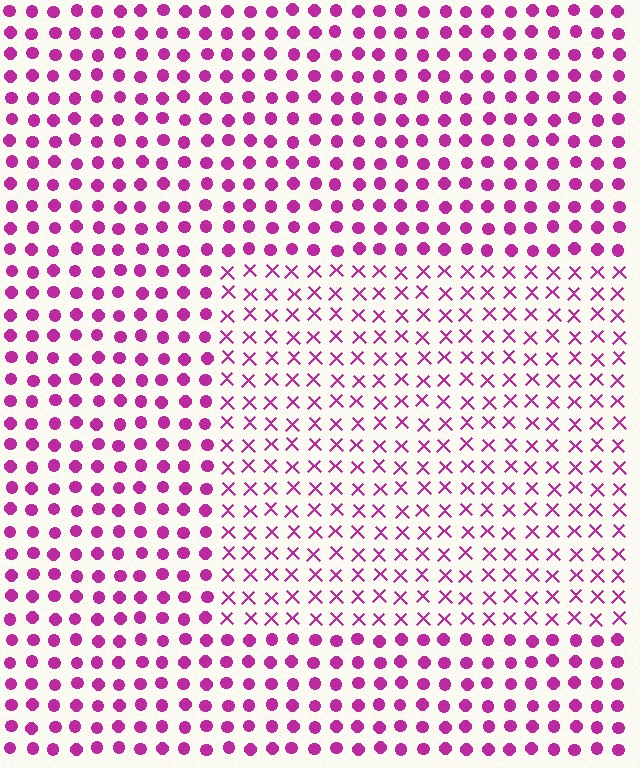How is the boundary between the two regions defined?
The boundary is defined by a change in element shape: X marks inside vs. circles outside. All elements share the same color and spacing.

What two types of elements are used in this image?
The image uses X marks inside the rectangle region and circles outside it.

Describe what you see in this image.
The image is filled with small magenta elements arranged in a uniform grid. A rectangle-shaped region contains X marks, while the surrounding area contains circles. The boundary is defined purely by the change in element shape.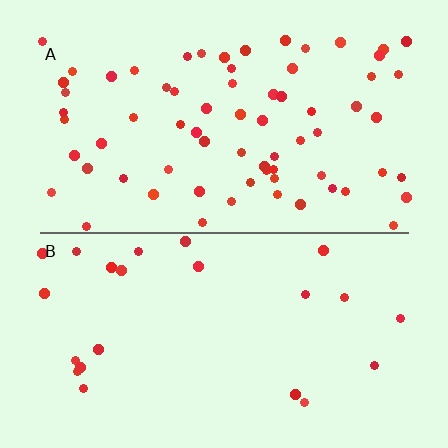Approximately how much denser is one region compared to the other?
Approximately 3.0× — region A over region B.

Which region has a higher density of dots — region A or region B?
A (the top).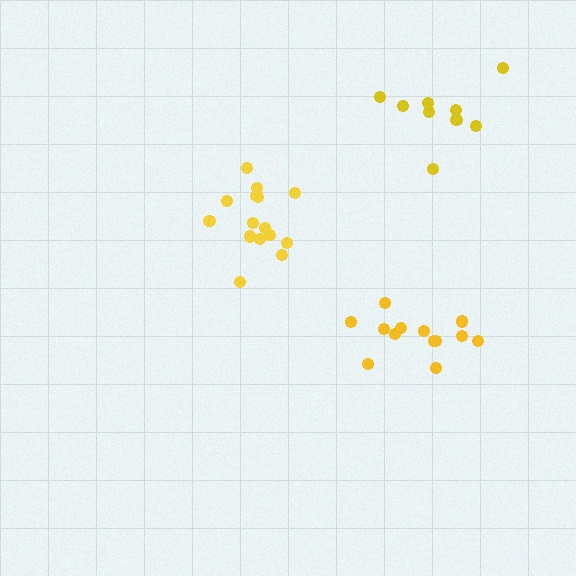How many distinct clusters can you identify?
There are 3 distinct clusters.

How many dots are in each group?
Group 1: 9 dots, Group 2: 15 dots, Group 3: 13 dots (37 total).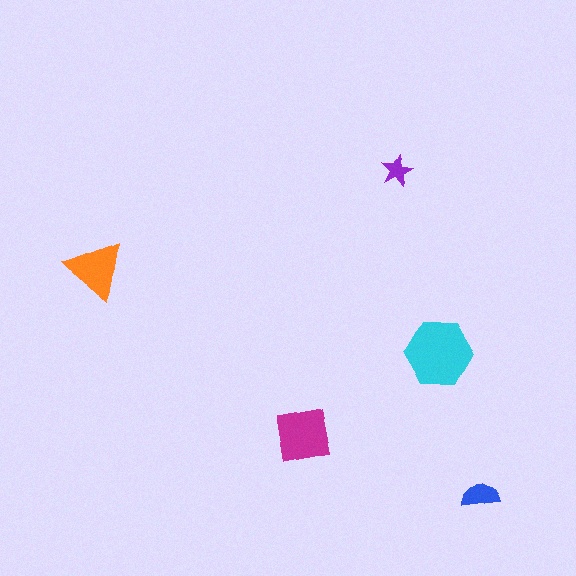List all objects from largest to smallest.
The cyan hexagon, the magenta square, the orange triangle, the blue semicircle, the purple star.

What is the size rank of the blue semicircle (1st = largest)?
4th.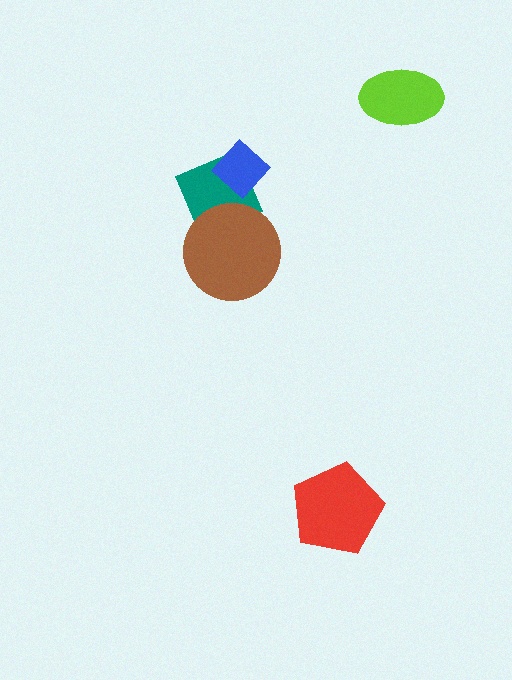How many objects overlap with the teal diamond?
2 objects overlap with the teal diamond.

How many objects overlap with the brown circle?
1 object overlaps with the brown circle.